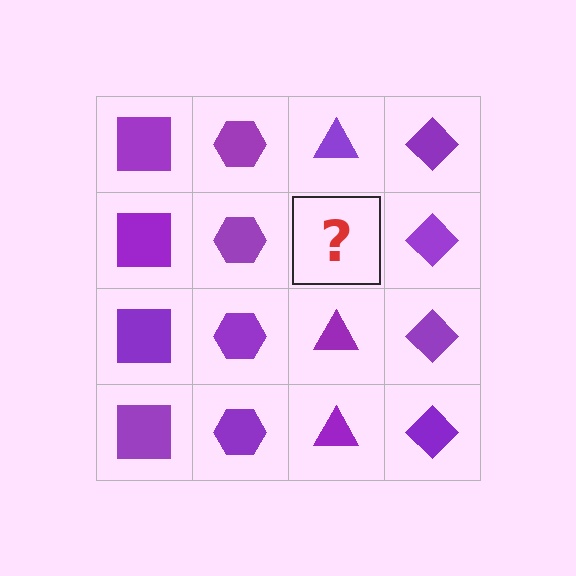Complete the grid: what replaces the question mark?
The question mark should be replaced with a purple triangle.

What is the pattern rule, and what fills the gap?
The rule is that each column has a consistent shape. The gap should be filled with a purple triangle.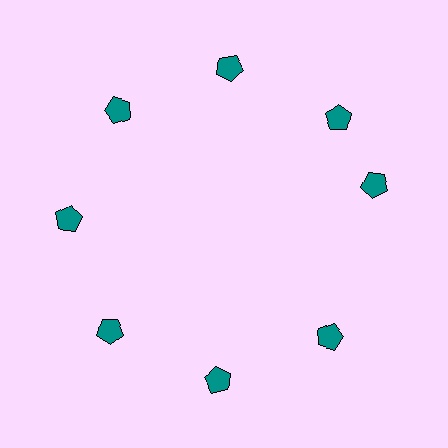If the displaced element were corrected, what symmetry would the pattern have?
It would have 8-fold rotational symmetry — the pattern would map onto itself every 45 degrees.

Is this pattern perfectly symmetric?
No. The 8 teal pentagons are arranged in a ring, but one element near the 3 o'clock position is rotated out of alignment along the ring, breaking the 8-fold rotational symmetry.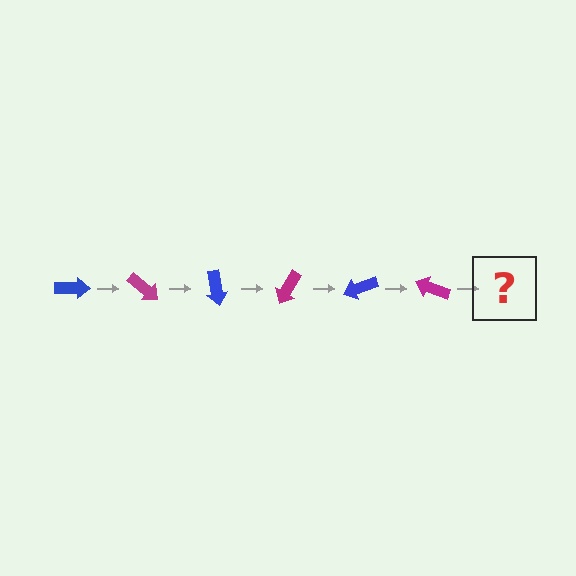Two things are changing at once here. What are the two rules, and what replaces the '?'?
The two rules are that it rotates 40 degrees each step and the color cycles through blue and magenta. The '?' should be a blue arrow, rotated 240 degrees from the start.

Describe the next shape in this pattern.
It should be a blue arrow, rotated 240 degrees from the start.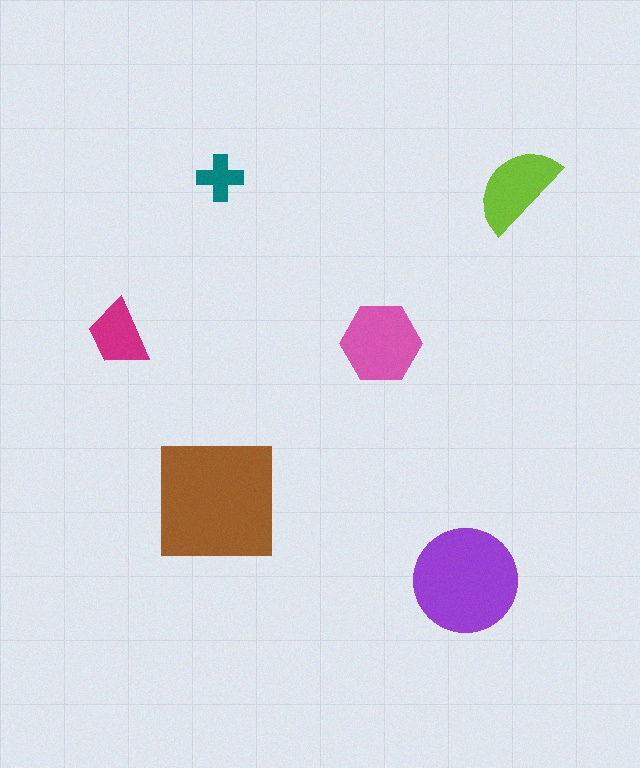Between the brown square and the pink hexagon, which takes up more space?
The brown square.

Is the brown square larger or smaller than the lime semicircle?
Larger.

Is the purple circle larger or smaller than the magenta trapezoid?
Larger.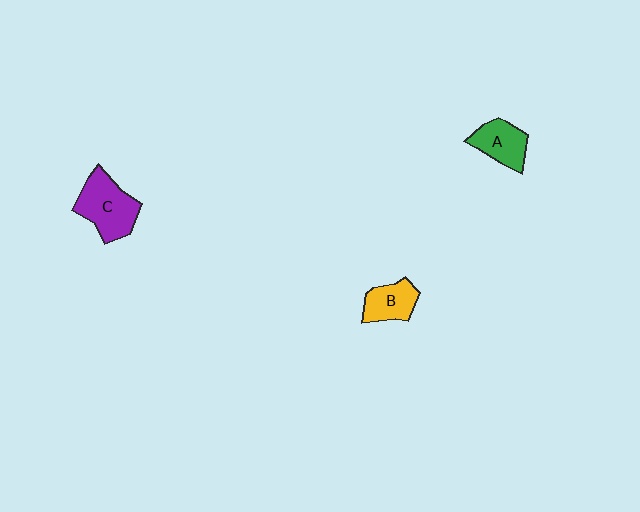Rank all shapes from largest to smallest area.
From largest to smallest: C (purple), A (green), B (yellow).